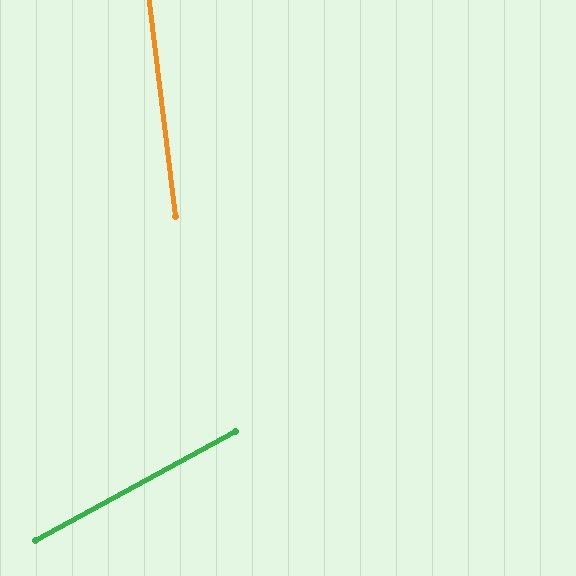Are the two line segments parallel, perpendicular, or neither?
Neither parallel nor perpendicular — they differ by about 68°.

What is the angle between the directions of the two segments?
Approximately 68 degrees.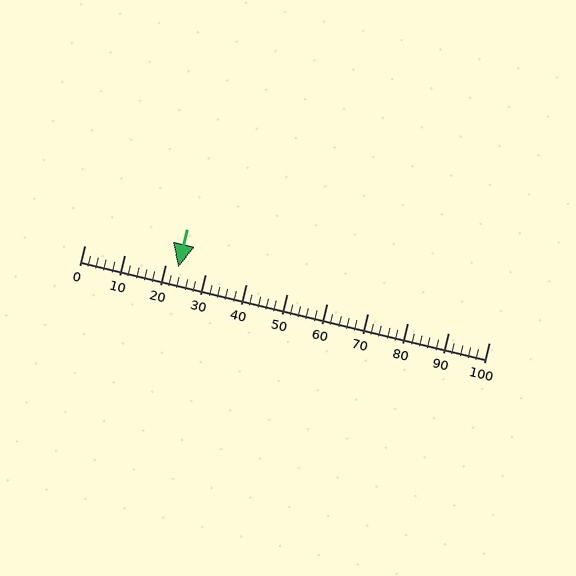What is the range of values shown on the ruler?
The ruler shows values from 0 to 100.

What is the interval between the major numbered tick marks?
The major tick marks are spaced 10 units apart.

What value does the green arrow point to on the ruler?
The green arrow points to approximately 23.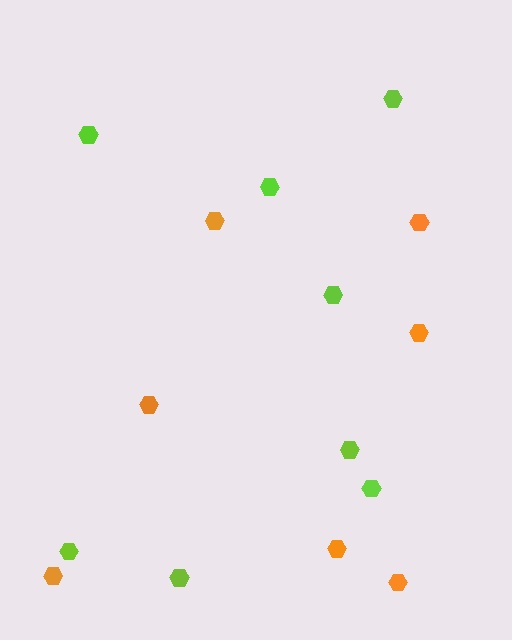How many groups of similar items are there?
There are 2 groups: one group of orange hexagons (7) and one group of lime hexagons (8).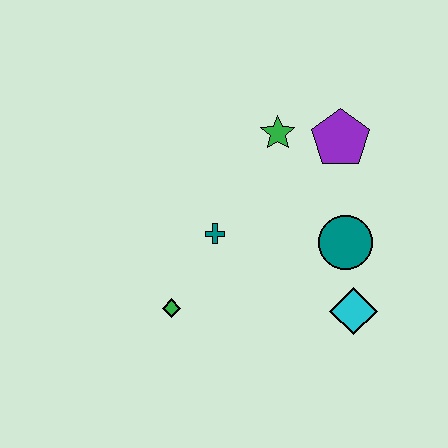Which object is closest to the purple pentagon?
The green star is closest to the purple pentagon.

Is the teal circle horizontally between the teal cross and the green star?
No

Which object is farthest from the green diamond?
The purple pentagon is farthest from the green diamond.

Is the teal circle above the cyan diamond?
Yes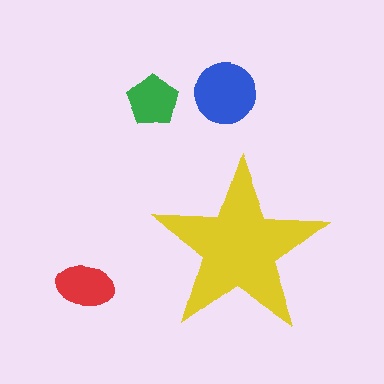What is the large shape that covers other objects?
A yellow star.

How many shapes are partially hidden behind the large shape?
0 shapes are partially hidden.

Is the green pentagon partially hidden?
No, the green pentagon is fully visible.